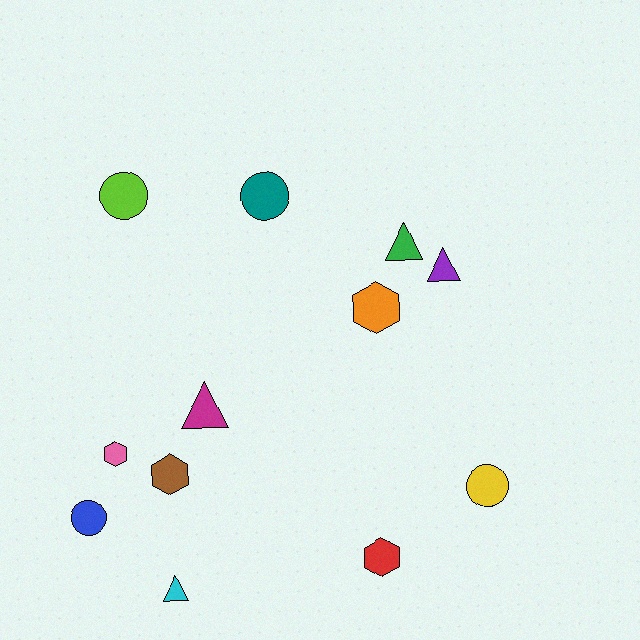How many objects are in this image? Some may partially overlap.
There are 12 objects.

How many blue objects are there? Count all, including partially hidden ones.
There is 1 blue object.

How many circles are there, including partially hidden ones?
There are 4 circles.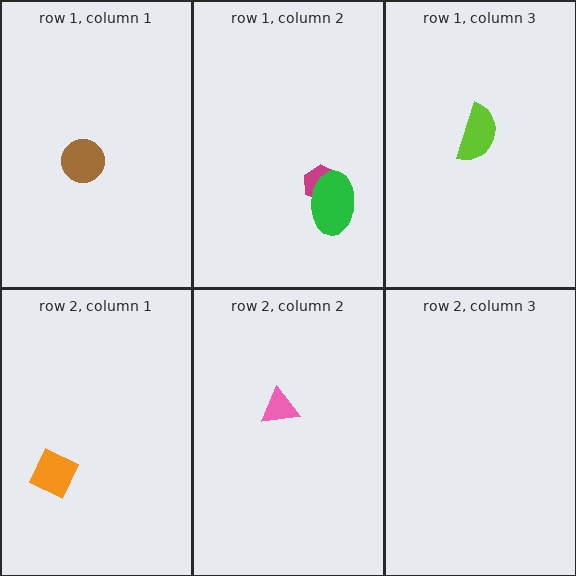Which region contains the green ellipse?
The row 1, column 2 region.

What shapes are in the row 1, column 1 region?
The brown circle.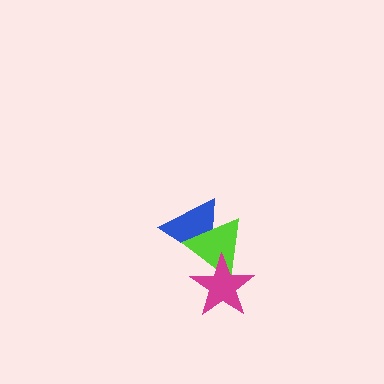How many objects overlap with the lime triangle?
2 objects overlap with the lime triangle.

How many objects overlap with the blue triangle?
2 objects overlap with the blue triangle.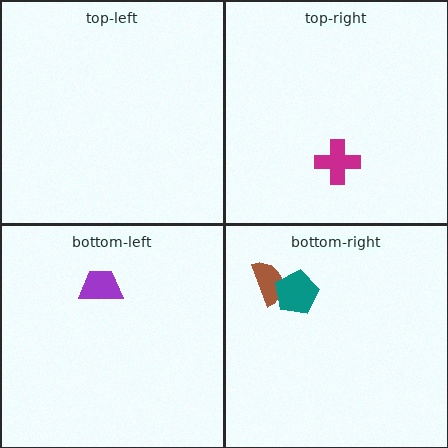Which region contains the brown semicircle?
The bottom-right region.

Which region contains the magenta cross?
The top-right region.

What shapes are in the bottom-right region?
The brown semicircle, the teal pentagon.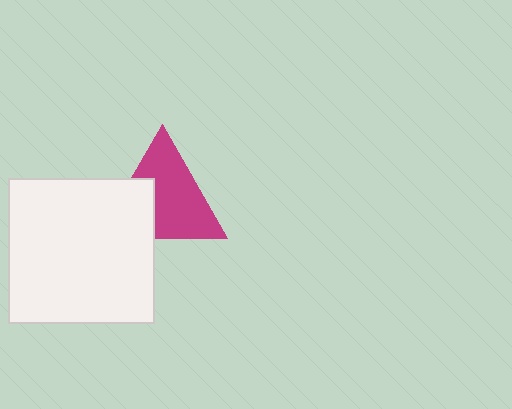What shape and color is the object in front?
The object in front is a white square.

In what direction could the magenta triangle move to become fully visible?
The magenta triangle could move toward the upper-right. That would shift it out from behind the white square entirely.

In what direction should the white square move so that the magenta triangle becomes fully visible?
The white square should move toward the lower-left. That is the shortest direction to clear the overlap and leave the magenta triangle fully visible.